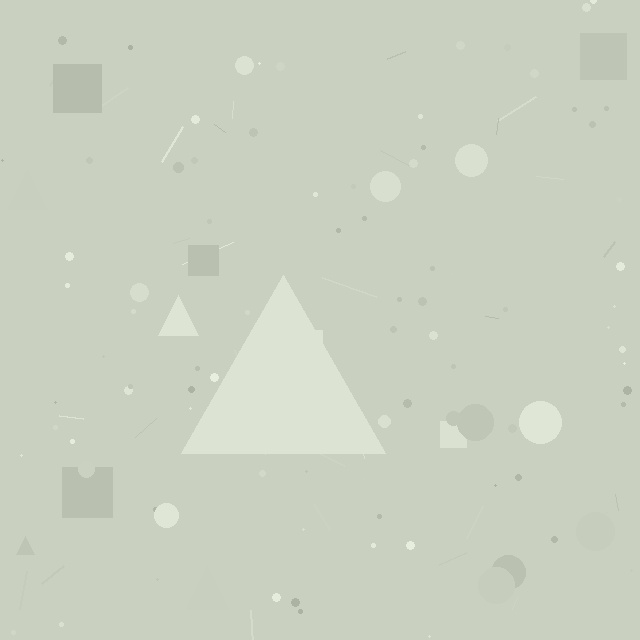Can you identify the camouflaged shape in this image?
The camouflaged shape is a triangle.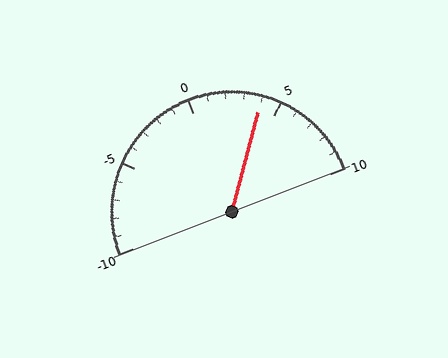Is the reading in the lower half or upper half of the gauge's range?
The reading is in the upper half of the range (-10 to 10).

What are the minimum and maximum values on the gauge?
The gauge ranges from -10 to 10.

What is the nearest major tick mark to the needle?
The nearest major tick mark is 5.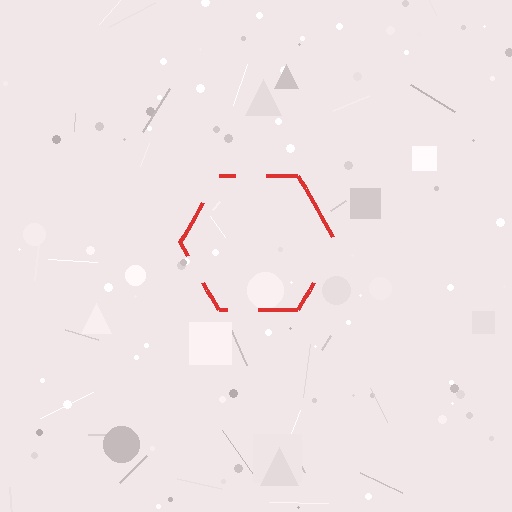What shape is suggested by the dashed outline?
The dashed outline suggests a hexagon.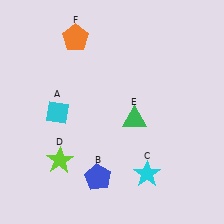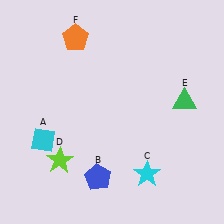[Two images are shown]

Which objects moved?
The objects that moved are: the cyan diamond (A), the green triangle (E).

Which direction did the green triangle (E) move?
The green triangle (E) moved right.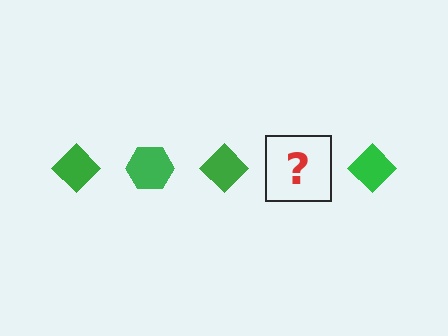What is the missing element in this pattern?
The missing element is a green hexagon.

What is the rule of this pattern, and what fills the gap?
The rule is that the pattern cycles through diamond, hexagon shapes in green. The gap should be filled with a green hexagon.